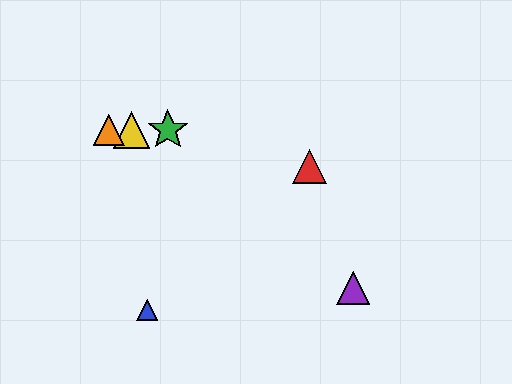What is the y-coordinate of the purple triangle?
The purple triangle is at y≈288.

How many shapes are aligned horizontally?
3 shapes (the green star, the yellow triangle, the orange triangle) are aligned horizontally.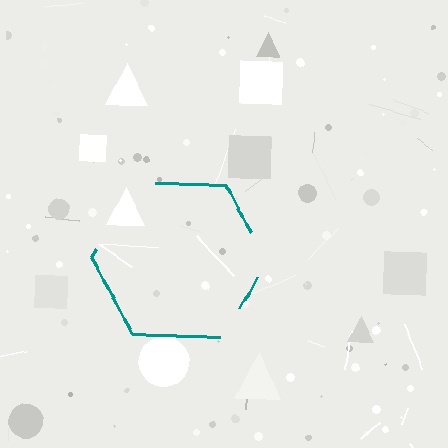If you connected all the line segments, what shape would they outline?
They would outline a hexagon.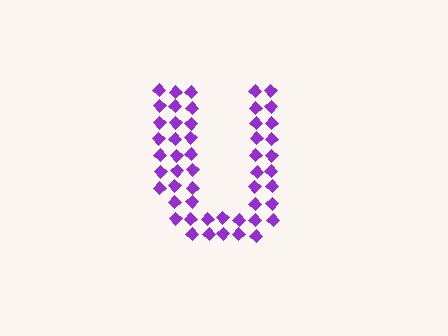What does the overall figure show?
The overall figure shows the letter U.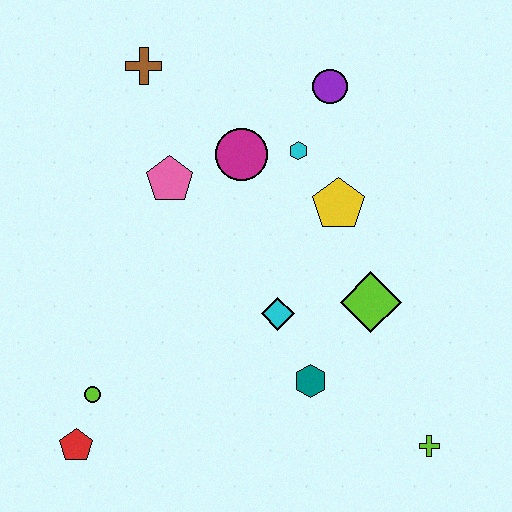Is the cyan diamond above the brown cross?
No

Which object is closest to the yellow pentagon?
The cyan hexagon is closest to the yellow pentagon.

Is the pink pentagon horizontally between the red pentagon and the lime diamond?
Yes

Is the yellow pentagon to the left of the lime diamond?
Yes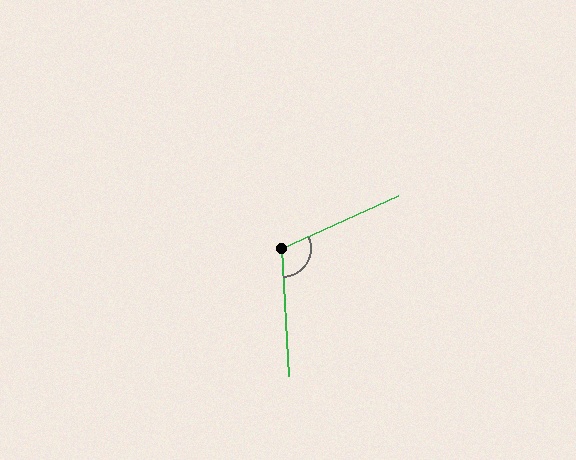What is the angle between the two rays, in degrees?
Approximately 111 degrees.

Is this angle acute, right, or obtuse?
It is obtuse.